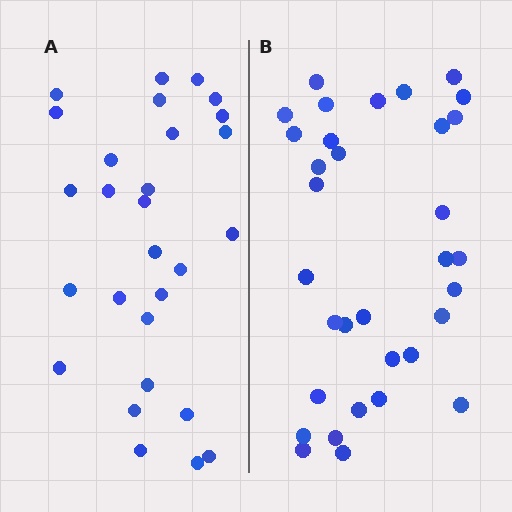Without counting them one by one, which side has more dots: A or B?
Region B (the right region) has more dots.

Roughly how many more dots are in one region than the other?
Region B has about 5 more dots than region A.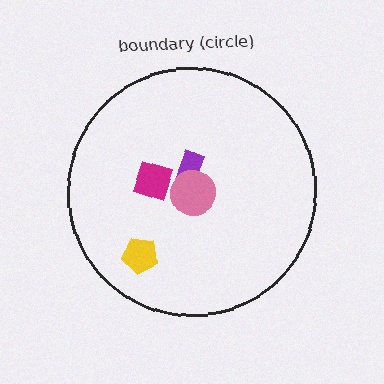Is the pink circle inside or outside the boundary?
Inside.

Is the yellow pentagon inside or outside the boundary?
Inside.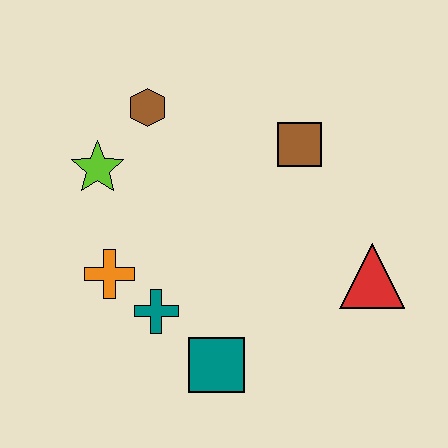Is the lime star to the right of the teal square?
No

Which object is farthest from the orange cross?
The red triangle is farthest from the orange cross.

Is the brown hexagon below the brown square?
No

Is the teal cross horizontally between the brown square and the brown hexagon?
Yes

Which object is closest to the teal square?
The teal cross is closest to the teal square.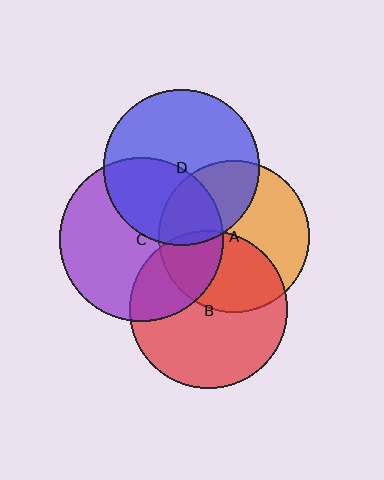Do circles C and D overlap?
Yes.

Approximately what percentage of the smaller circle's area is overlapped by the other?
Approximately 40%.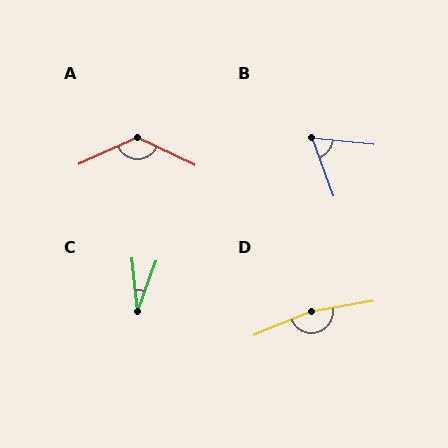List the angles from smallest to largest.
C (26°), B (64°), A (130°), D (167°).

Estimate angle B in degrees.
Approximately 64 degrees.